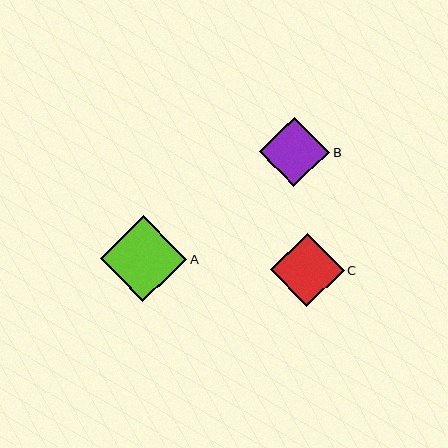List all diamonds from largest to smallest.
From largest to smallest: A, C, B.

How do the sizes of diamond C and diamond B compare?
Diamond C and diamond B are approximately the same size.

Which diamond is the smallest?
Diamond B is the smallest with a size of approximately 70 pixels.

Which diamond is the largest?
Diamond A is the largest with a size of approximately 86 pixels.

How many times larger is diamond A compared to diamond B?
Diamond A is approximately 1.2 times the size of diamond B.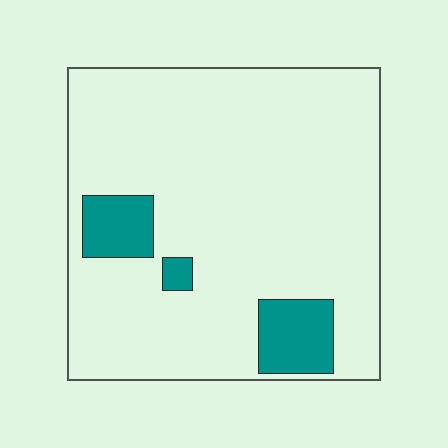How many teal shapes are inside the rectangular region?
3.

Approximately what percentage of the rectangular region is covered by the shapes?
Approximately 10%.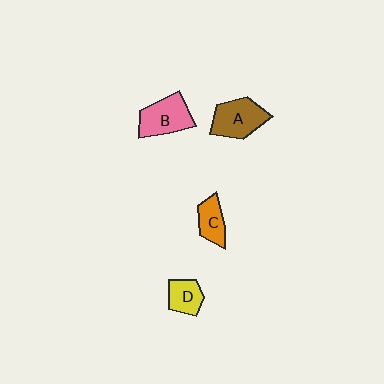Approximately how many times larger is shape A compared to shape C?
Approximately 1.6 times.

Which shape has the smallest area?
Shape D (yellow).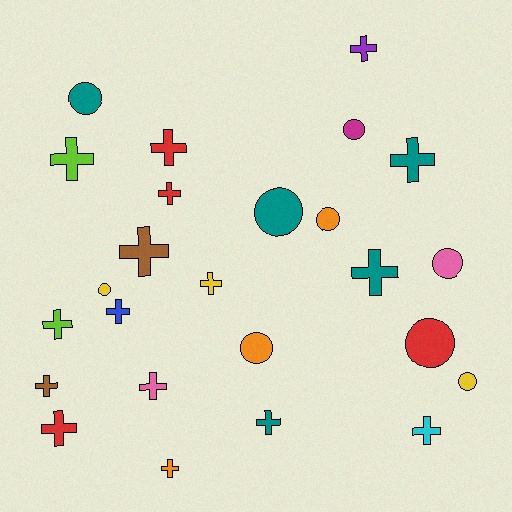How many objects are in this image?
There are 25 objects.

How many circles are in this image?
There are 9 circles.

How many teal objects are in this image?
There are 5 teal objects.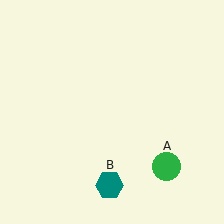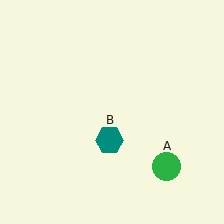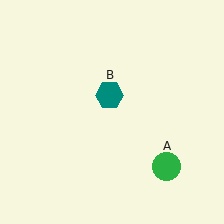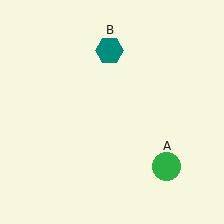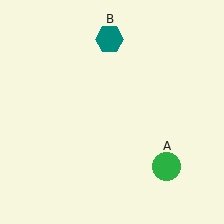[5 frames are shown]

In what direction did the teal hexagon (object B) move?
The teal hexagon (object B) moved up.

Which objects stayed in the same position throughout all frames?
Green circle (object A) remained stationary.